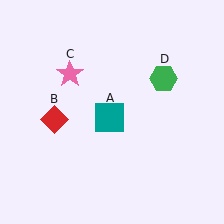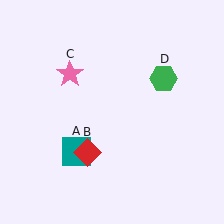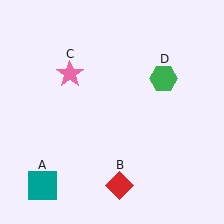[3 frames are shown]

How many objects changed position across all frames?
2 objects changed position: teal square (object A), red diamond (object B).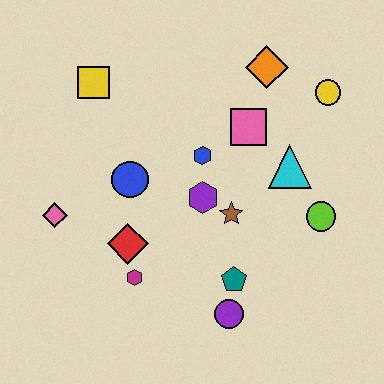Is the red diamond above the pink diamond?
No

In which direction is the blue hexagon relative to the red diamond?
The blue hexagon is above the red diamond.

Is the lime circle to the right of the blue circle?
Yes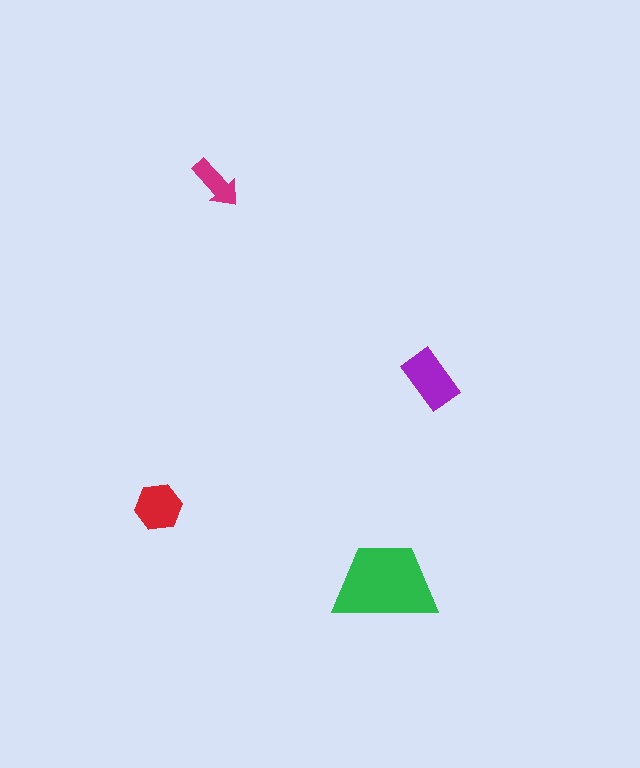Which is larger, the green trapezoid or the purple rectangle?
The green trapezoid.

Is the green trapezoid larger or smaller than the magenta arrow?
Larger.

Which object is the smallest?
The magenta arrow.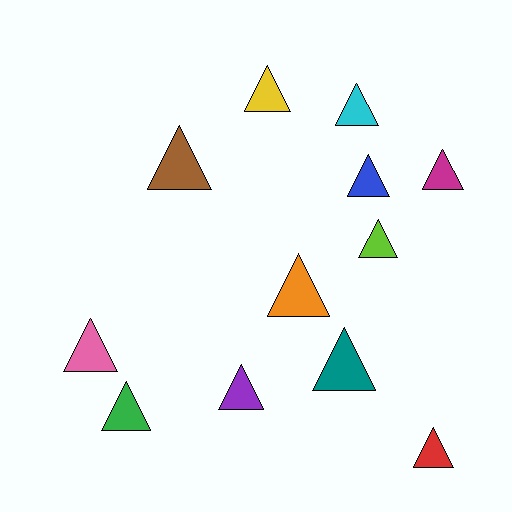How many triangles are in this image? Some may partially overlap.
There are 12 triangles.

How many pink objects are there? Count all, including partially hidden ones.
There is 1 pink object.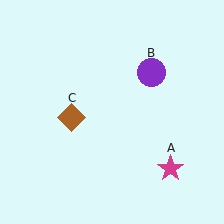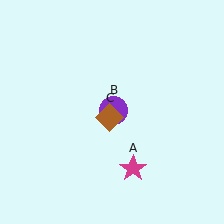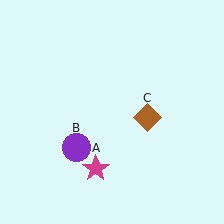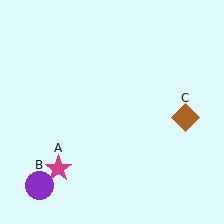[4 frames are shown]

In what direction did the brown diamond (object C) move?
The brown diamond (object C) moved right.